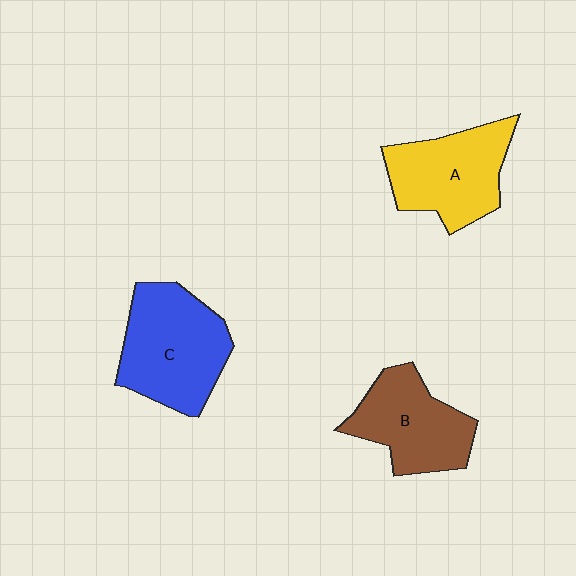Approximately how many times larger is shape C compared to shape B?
Approximately 1.2 times.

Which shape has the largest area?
Shape C (blue).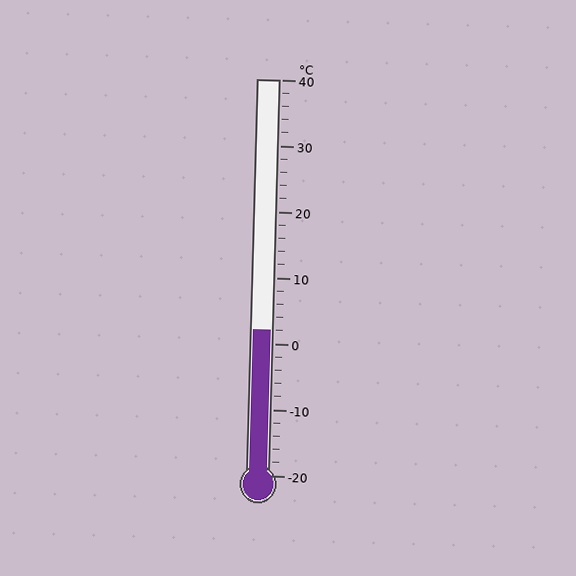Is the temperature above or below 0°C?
The temperature is above 0°C.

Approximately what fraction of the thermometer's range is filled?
The thermometer is filled to approximately 35% of its range.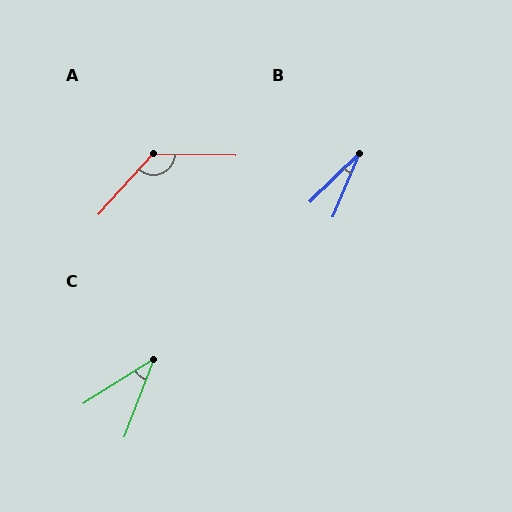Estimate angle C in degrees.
Approximately 37 degrees.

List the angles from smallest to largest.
B (23°), C (37°), A (131°).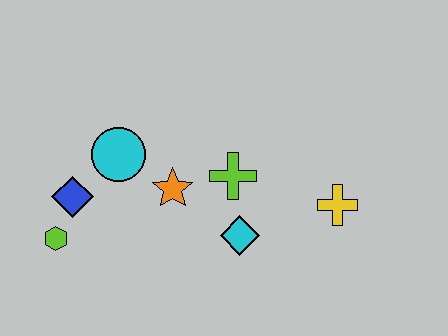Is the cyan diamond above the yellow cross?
No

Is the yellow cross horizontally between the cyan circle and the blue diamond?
No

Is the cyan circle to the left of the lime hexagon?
No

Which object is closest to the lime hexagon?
The blue diamond is closest to the lime hexagon.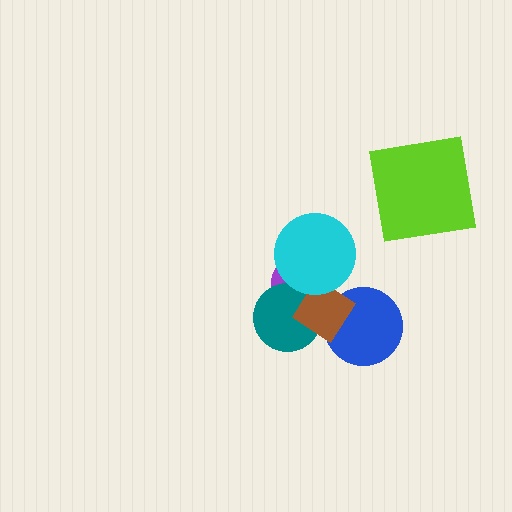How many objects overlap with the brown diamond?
4 objects overlap with the brown diamond.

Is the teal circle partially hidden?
Yes, it is partially covered by another shape.